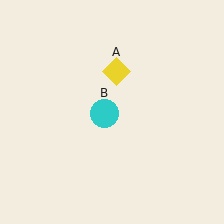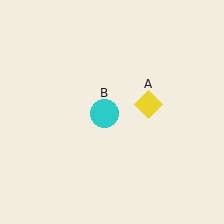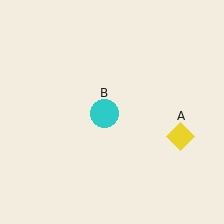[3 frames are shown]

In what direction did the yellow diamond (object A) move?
The yellow diamond (object A) moved down and to the right.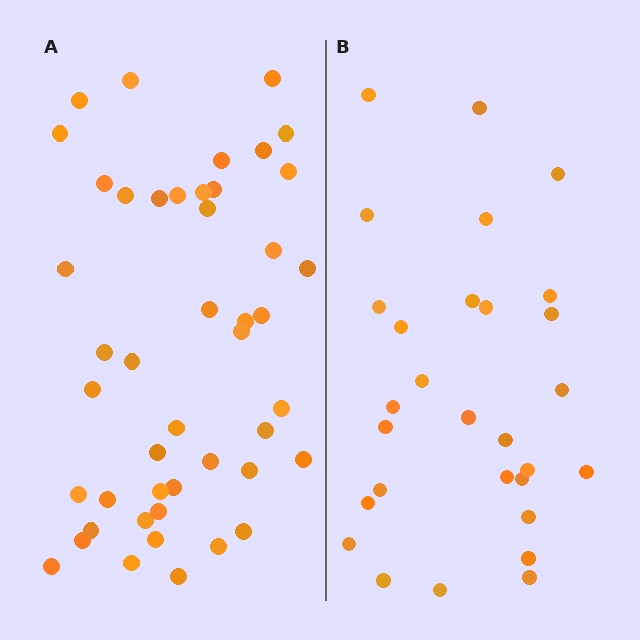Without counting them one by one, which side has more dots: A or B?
Region A (the left region) has more dots.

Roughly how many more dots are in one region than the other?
Region A has approximately 15 more dots than region B.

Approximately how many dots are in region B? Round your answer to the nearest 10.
About 30 dots. (The exact count is 29, which rounds to 30.)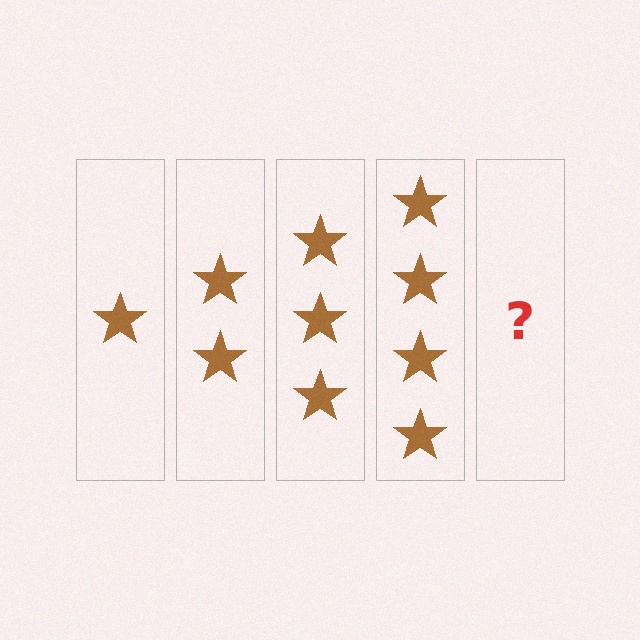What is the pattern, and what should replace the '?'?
The pattern is that each step adds one more star. The '?' should be 5 stars.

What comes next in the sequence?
The next element should be 5 stars.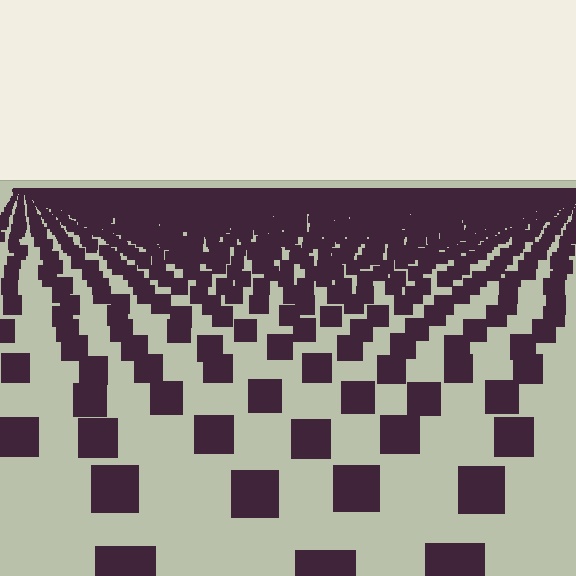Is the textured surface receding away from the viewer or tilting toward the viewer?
The surface is receding away from the viewer. Texture elements get smaller and denser toward the top.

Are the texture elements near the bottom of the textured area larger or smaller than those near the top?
Larger. Near the bottom, elements are closer to the viewer and appear at a bigger on-screen size.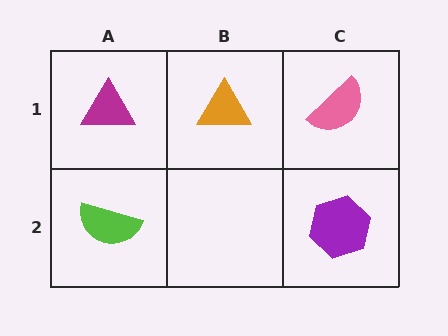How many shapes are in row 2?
2 shapes.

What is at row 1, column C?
A pink semicircle.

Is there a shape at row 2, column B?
No, that cell is empty.